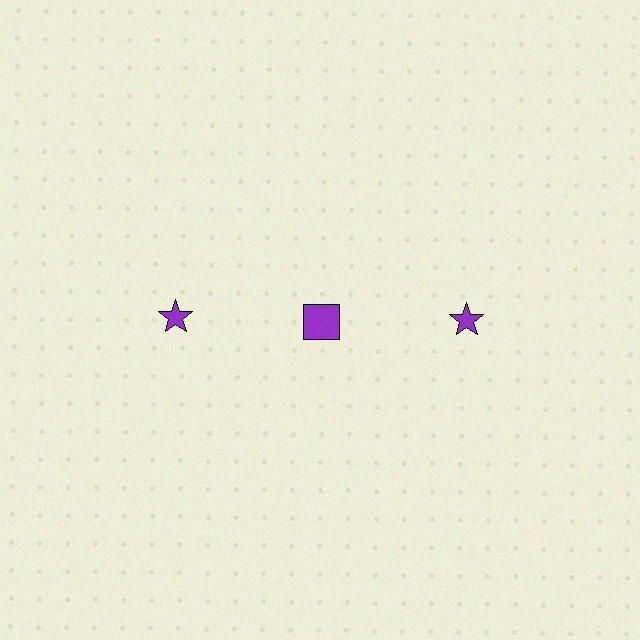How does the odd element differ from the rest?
It has a different shape: square instead of star.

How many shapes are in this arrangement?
There are 3 shapes arranged in a grid pattern.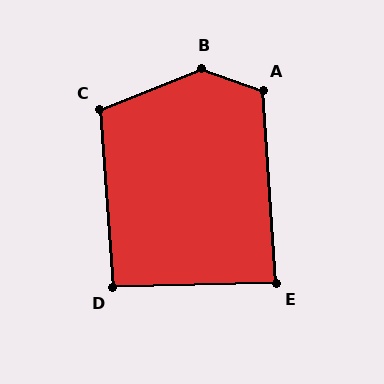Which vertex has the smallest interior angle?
E, at approximately 88 degrees.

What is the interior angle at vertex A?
Approximately 114 degrees (obtuse).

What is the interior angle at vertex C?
Approximately 108 degrees (obtuse).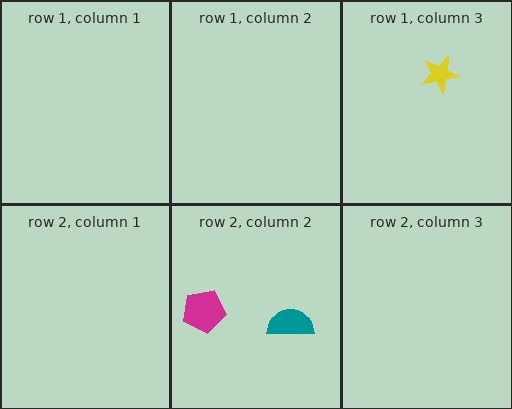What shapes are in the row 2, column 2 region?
The magenta pentagon, the teal semicircle.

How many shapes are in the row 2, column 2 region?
2.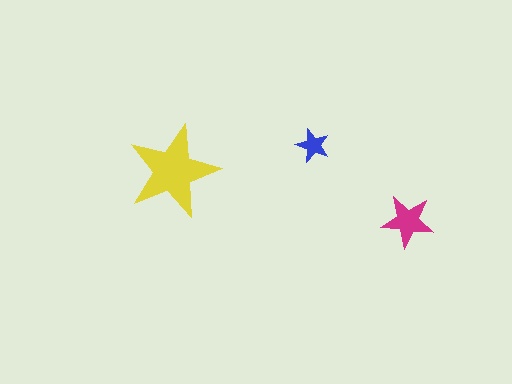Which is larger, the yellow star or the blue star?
The yellow one.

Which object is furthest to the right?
The magenta star is rightmost.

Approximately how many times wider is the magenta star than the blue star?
About 1.5 times wider.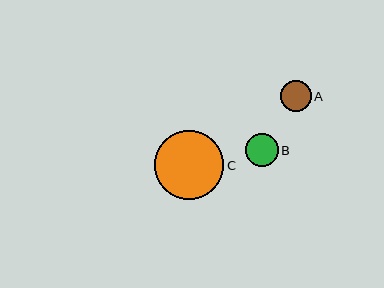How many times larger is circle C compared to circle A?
Circle C is approximately 2.2 times the size of circle A.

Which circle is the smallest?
Circle A is the smallest with a size of approximately 31 pixels.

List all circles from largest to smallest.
From largest to smallest: C, B, A.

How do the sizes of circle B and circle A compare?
Circle B and circle A are approximately the same size.